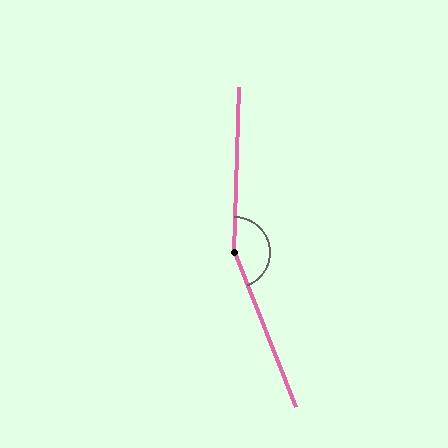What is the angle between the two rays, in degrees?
Approximately 156 degrees.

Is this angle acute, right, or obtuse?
It is obtuse.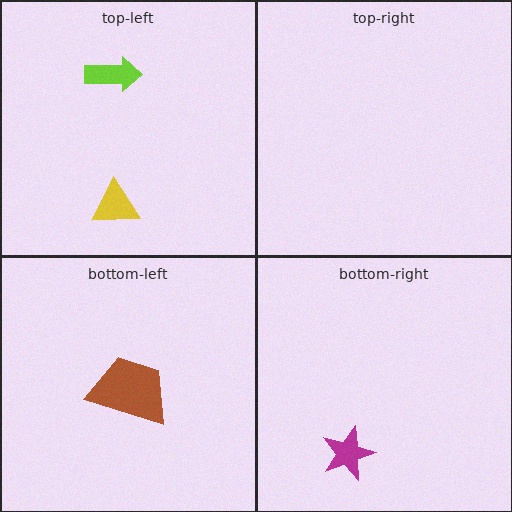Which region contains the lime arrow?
The top-left region.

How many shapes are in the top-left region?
2.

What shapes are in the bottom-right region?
The magenta star.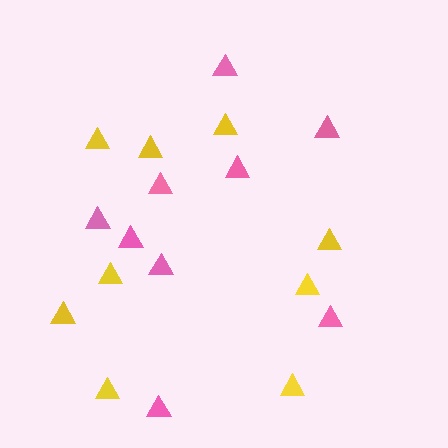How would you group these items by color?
There are 2 groups: one group of yellow triangles (9) and one group of pink triangles (9).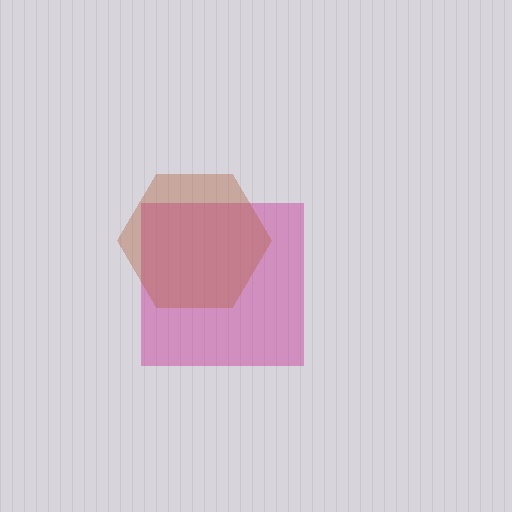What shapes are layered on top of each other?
The layered shapes are: a magenta square, a brown hexagon.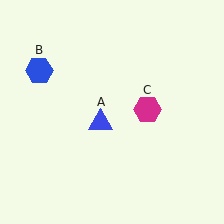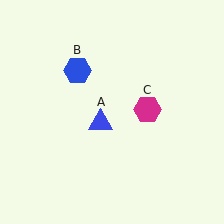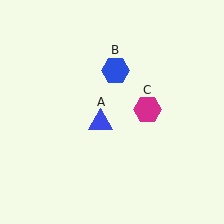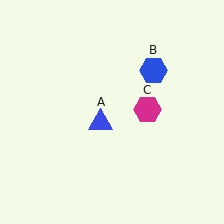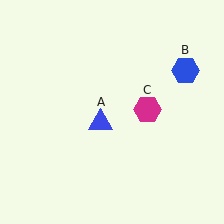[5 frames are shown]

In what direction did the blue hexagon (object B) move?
The blue hexagon (object B) moved right.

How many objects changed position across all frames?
1 object changed position: blue hexagon (object B).